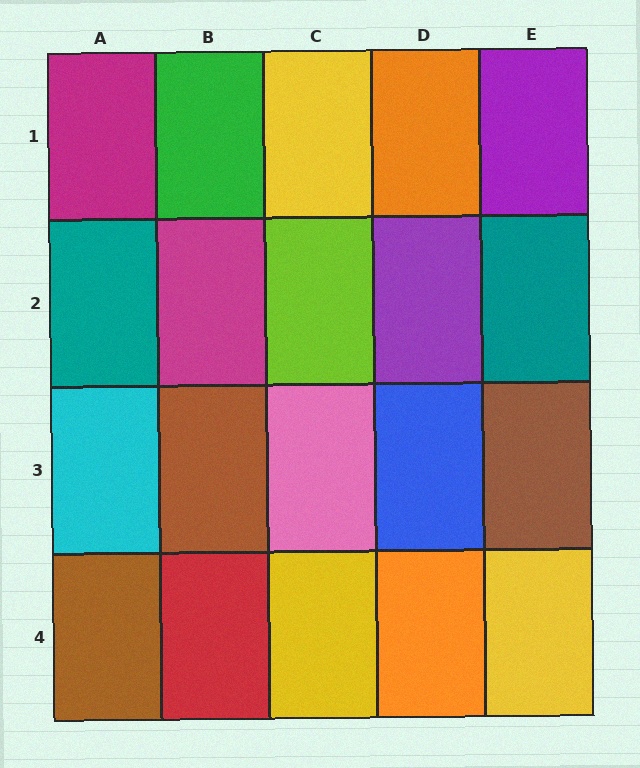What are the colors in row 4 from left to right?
Brown, red, yellow, orange, yellow.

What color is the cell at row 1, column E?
Purple.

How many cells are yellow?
3 cells are yellow.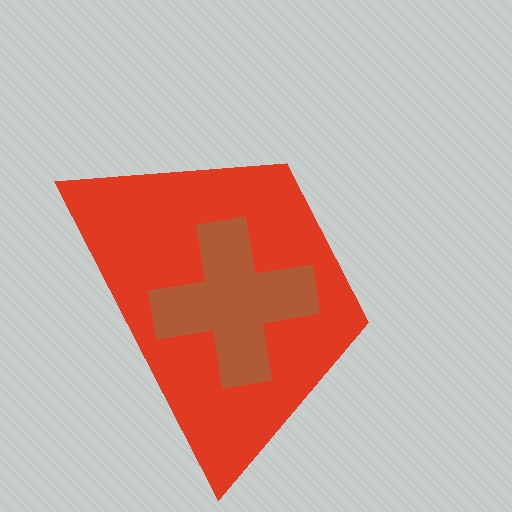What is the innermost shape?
The brown cross.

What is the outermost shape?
The red trapezoid.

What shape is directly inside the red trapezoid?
The brown cross.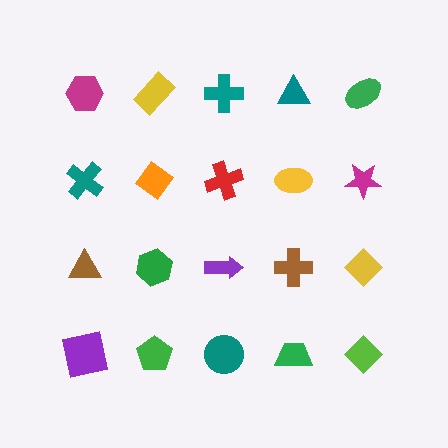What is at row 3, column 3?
A purple arrow.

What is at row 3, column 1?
A brown triangle.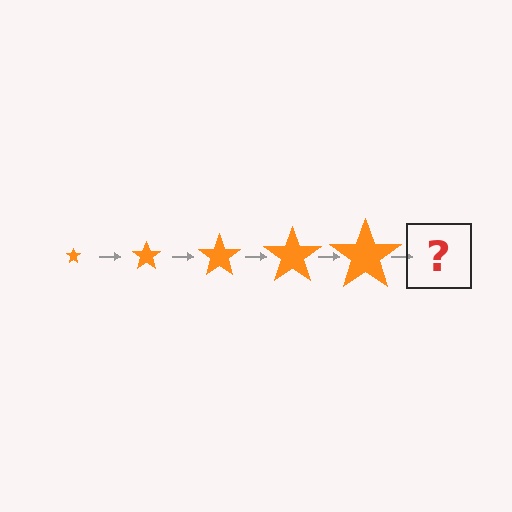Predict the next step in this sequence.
The next step is an orange star, larger than the previous one.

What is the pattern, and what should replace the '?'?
The pattern is that the star gets progressively larger each step. The '?' should be an orange star, larger than the previous one.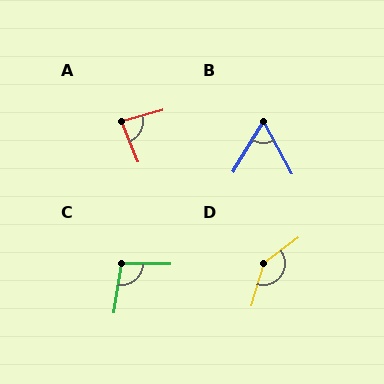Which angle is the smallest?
B, at approximately 60 degrees.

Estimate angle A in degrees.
Approximately 83 degrees.